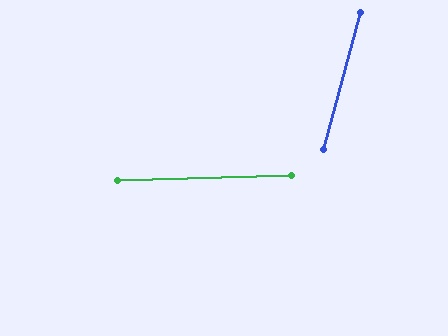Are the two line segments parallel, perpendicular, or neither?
Neither parallel nor perpendicular — they differ by about 74°.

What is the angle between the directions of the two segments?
Approximately 74 degrees.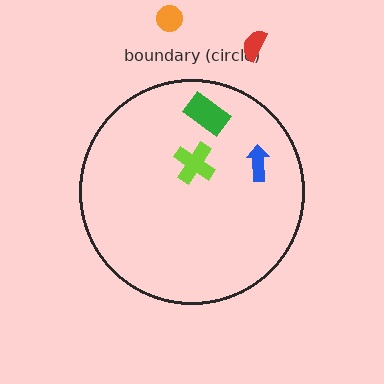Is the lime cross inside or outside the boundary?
Inside.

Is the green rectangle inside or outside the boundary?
Inside.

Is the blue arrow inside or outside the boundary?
Inside.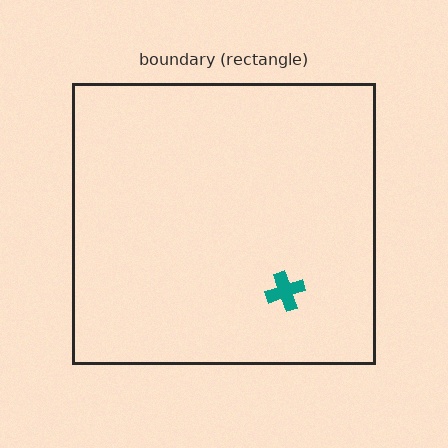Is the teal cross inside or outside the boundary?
Inside.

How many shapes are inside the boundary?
1 inside, 0 outside.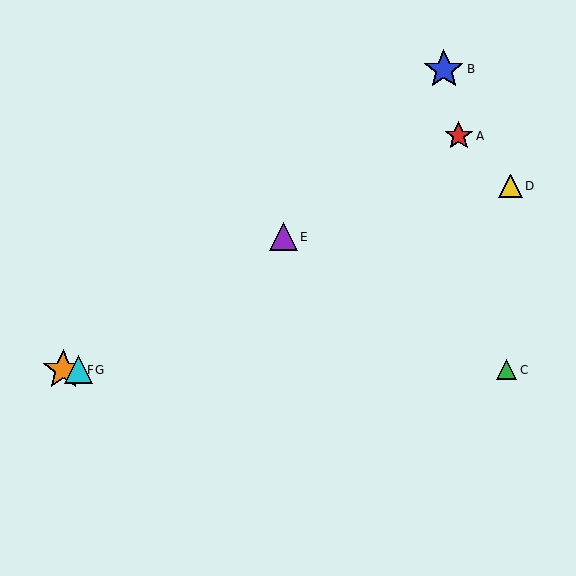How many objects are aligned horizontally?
3 objects (C, F, G) are aligned horizontally.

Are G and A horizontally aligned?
No, G is at y≈370 and A is at y≈136.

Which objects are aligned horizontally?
Objects C, F, G are aligned horizontally.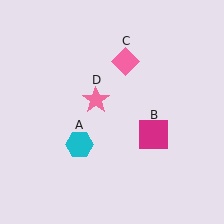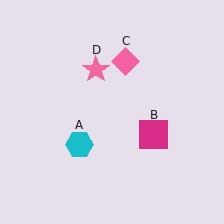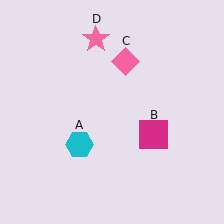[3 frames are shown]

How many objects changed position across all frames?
1 object changed position: pink star (object D).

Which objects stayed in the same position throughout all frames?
Cyan hexagon (object A) and magenta square (object B) and pink diamond (object C) remained stationary.